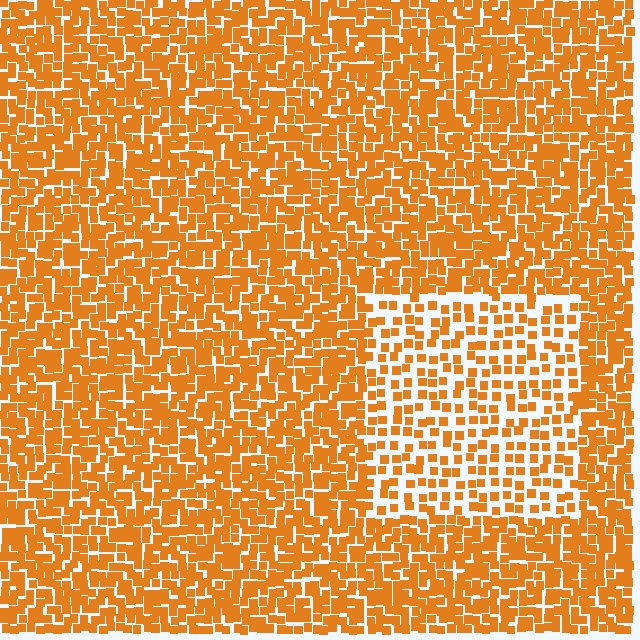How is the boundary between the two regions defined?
The boundary is defined by a change in element density (approximately 2.0x ratio). All elements are the same color, size, and shape.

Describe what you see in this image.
The image contains small orange elements arranged at two different densities. A rectangle-shaped region is visible where the elements are less densely packed than the surrounding area.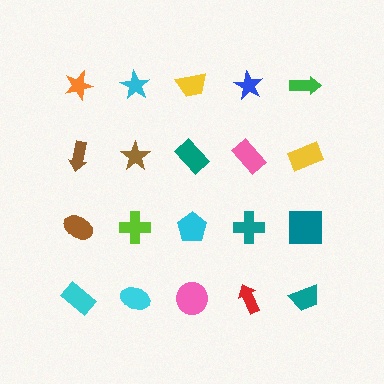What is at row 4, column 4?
A red arrow.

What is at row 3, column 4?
A teal cross.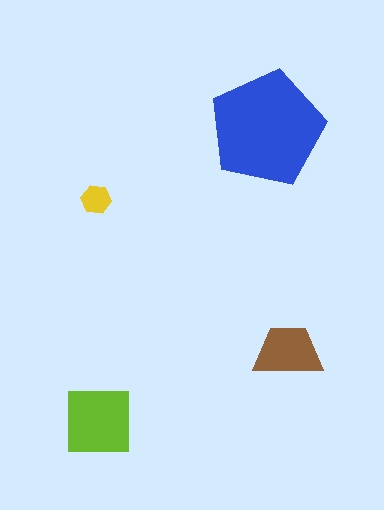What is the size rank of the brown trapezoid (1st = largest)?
3rd.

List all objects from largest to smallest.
The blue pentagon, the lime square, the brown trapezoid, the yellow hexagon.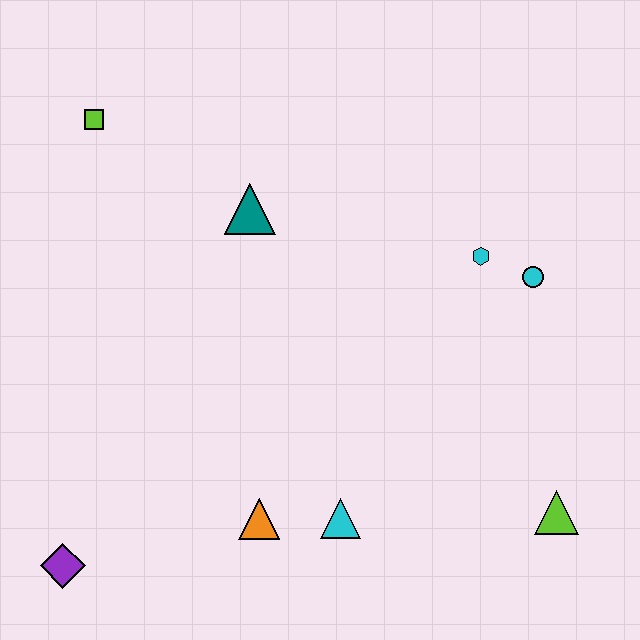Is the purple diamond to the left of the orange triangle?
Yes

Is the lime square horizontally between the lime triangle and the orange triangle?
No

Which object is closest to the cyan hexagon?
The cyan circle is closest to the cyan hexagon.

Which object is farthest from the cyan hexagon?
The purple diamond is farthest from the cyan hexagon.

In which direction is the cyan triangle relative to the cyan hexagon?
The cyan triangle is below the cyan hexagon.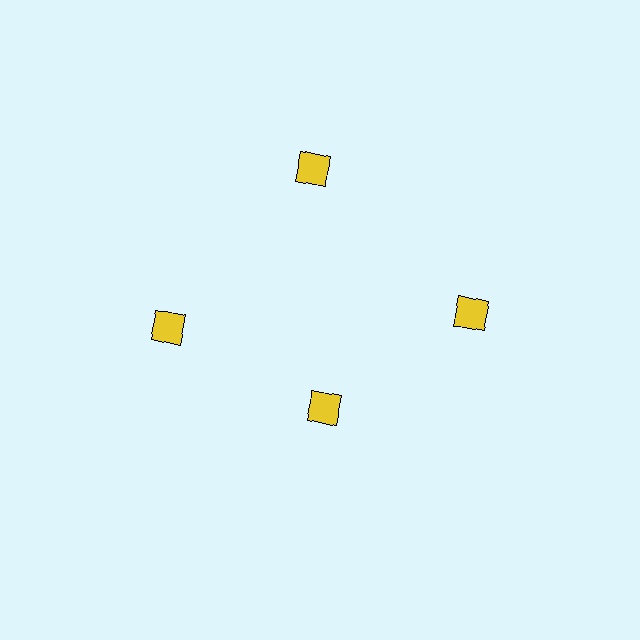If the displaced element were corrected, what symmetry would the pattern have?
It would have 4-fold rotational symmetry — the pattern would map onto itself every 90 degrees.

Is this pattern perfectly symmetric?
No. The 4 yellow diamonds are arranged in a ring, but one element near the 6 o'clock position is pulled inward toward the center, breaking the 4-fold rotational symmetry.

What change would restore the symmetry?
The symmetry would be restored by moving it outward, back onto the ring so that all 4 diamonds sit at equal angles and equal distance from the center.